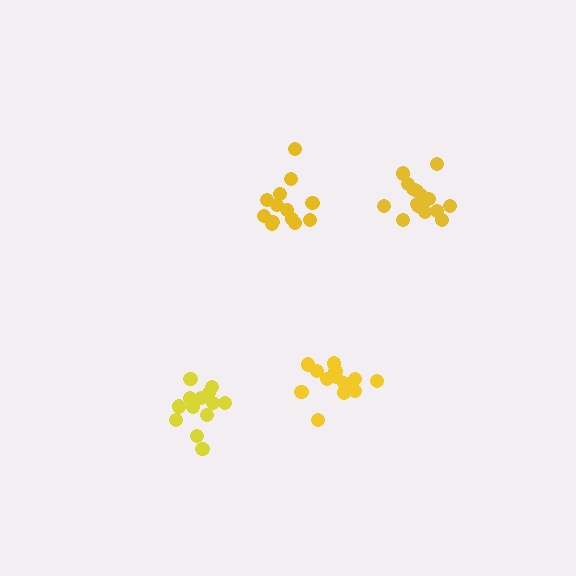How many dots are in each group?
Group 1: 14 dots, Group 2: 13 dots, Group 3: 13 dots, Group 4: 16 dots (56 total).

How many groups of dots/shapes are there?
There are 4 groups.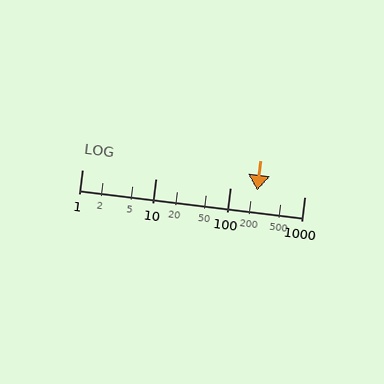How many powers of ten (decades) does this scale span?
The scale spans 3 decades, from 1 to 1000.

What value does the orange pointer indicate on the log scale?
The pointer indicates approximately 230.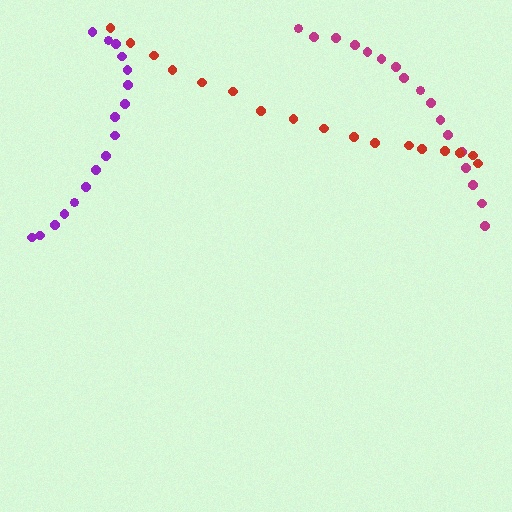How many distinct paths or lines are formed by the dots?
There are 3 distinct paths.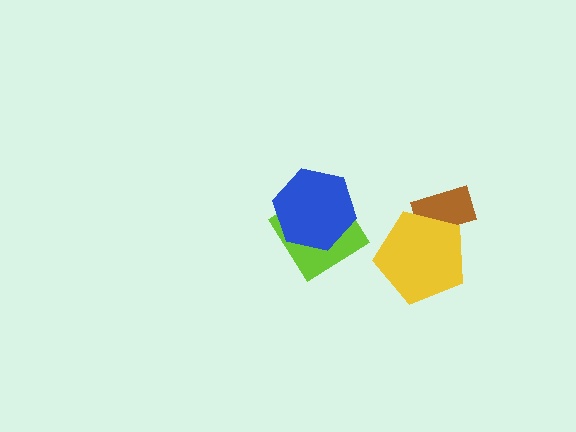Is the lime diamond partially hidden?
Yes, it is partially covered by another shape.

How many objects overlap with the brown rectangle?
1 object overlaps with the brown rectangle.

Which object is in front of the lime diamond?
The blue hexagon is in front of the lime diamond.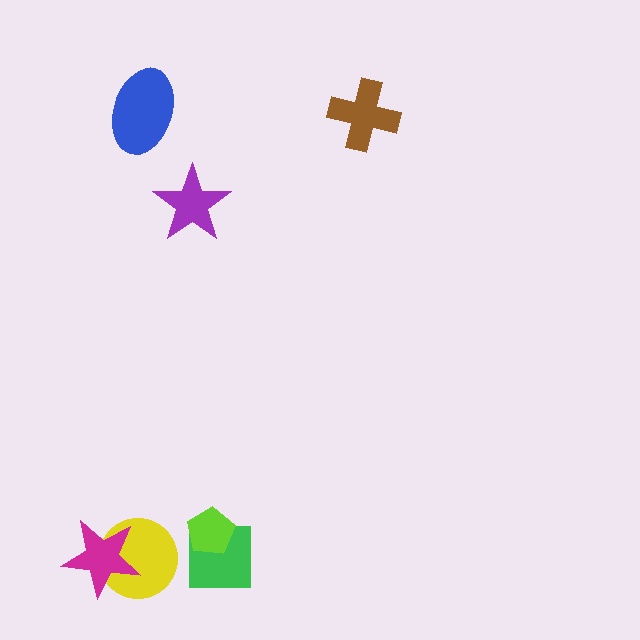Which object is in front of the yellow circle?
The magenta star is in front of the yellow circle.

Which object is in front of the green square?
The lime pentagon is in front of the green square.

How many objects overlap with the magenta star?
1 object overlaps with the magenta star.